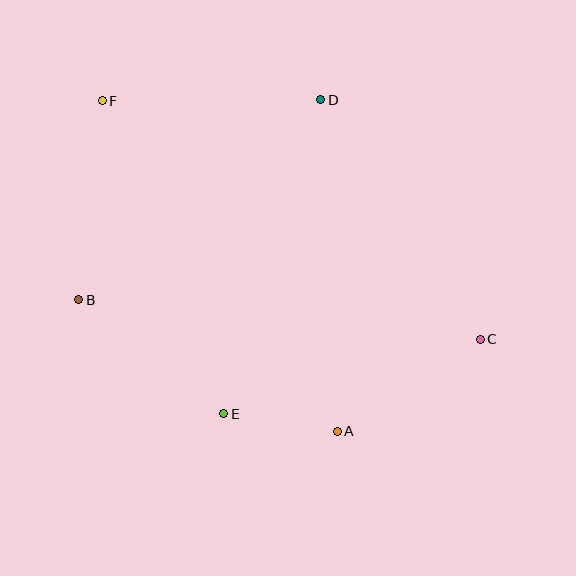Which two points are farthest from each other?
Points C and F are farthest from each other.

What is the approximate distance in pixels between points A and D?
The distance between A and D is approximately 332 pixels.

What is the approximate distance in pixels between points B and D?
The distance between B and D is approximately 314 pixels.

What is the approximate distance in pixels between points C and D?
The distance between C and D is approximately 288 pixels.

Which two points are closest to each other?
Points A and E are closest to each other.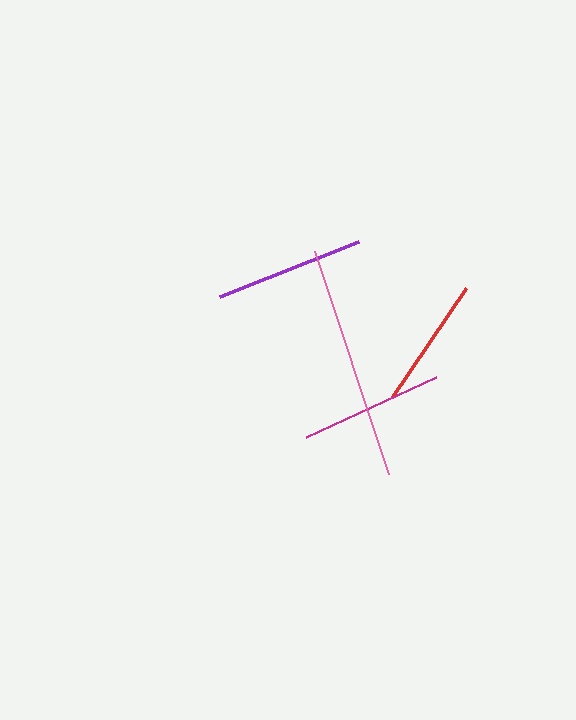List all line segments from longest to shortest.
From longest to shortest: pink, purple, magenta, red.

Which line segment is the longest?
The pink line is the longest at approximately 235 pixels.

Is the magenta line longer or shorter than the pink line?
The pink line is longer than the magenta line.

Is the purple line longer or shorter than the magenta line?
The purple line is longer than the magenta line.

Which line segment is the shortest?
The red line is the shortest at approximately 132 pixels.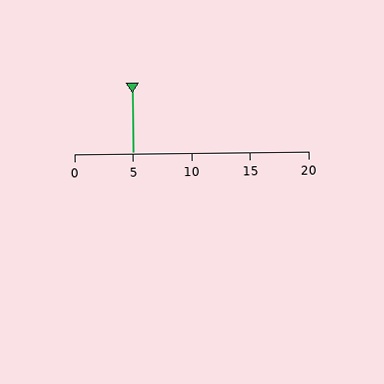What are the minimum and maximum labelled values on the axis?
The axis runs from 0 to 20.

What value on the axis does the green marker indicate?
The marker indicates approximately 5.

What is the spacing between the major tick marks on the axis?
The major ticks are spaced 5 apart.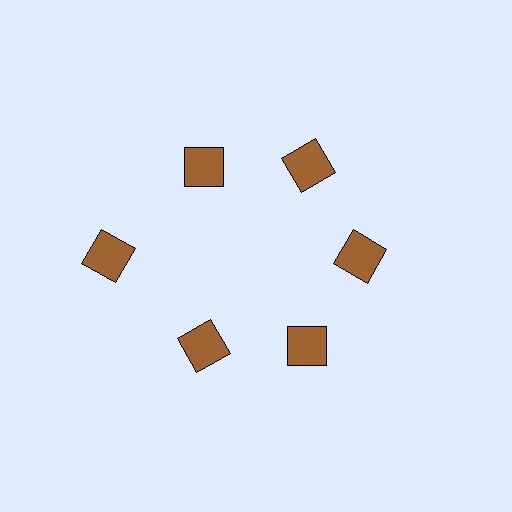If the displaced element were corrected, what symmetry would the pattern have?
It would have 6-fold rotational symmetry — the pattern would map onto itself every 60 degrees.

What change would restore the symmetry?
The symmetry would be restored by moving it inward, back onto the ring so that all 6 squares sit at equal angles and equal distance from the center.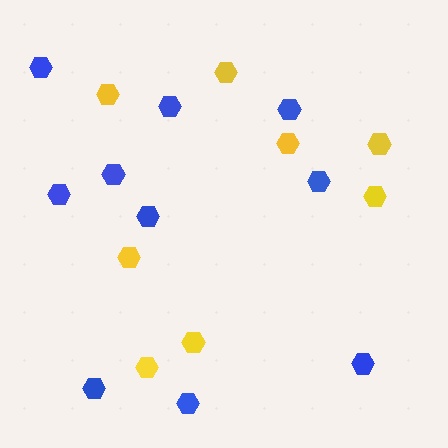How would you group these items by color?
There are 2 groups: one group of blue hexagons (10) and one group of yellow hexagons (8).